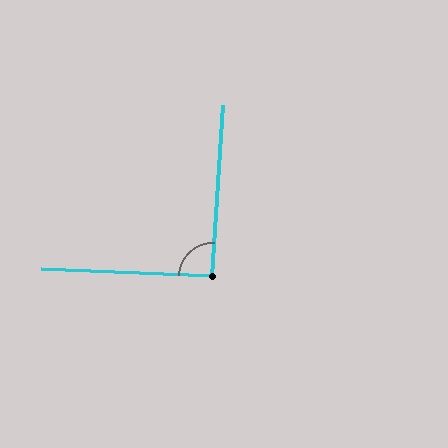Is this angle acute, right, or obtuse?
It is approximately a right angle.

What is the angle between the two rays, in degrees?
Approximately 91 degrees.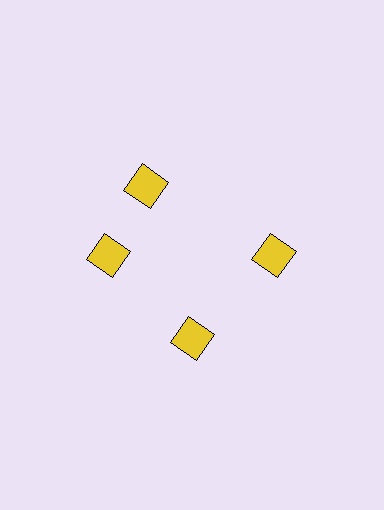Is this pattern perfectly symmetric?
No. The 4 yellow squares are arranged in a ring, but one element near the 12 o'clock position is rotated out of alignment along the ring, breaking the 4-fold rotational symmetry.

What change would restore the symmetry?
The symmetry would be restored by rotating it back into even spacing with its neighbors so that all 4 squares sit at equal angles and equal distance from the center.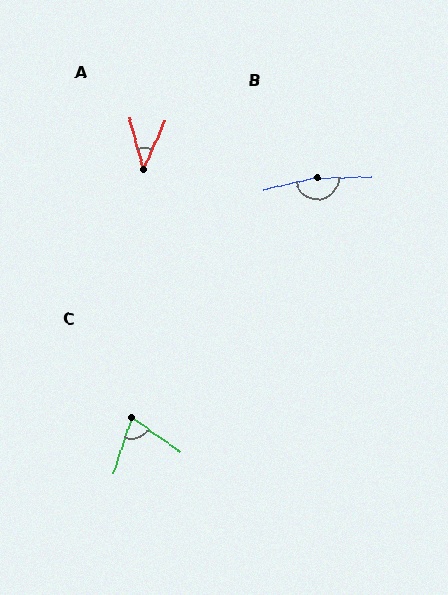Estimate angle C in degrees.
Approximately 73 degrees.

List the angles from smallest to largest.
A (39°), C (73°), B (169°).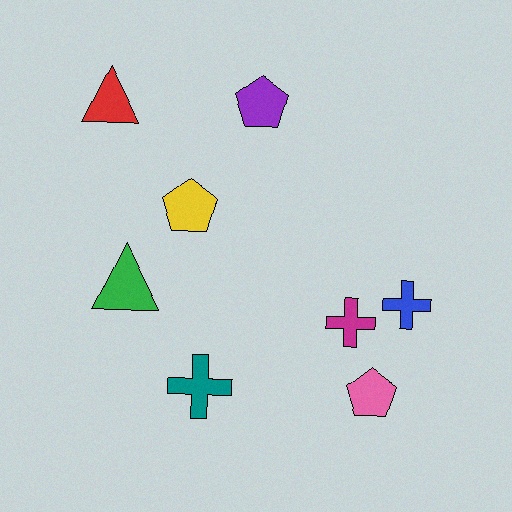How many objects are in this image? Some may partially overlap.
There are 8 objects.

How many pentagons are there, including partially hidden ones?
There are 3 pentagons.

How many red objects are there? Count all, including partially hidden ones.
There is 1 red object.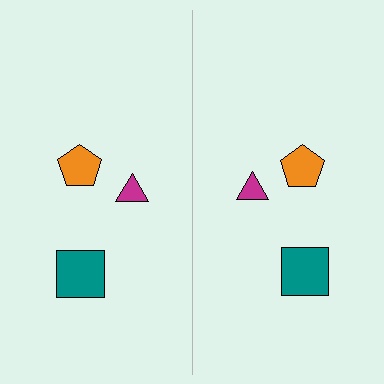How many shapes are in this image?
There are 6 shapes in this image.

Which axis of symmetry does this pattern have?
The pattern has a vertical axis of symmetry running through the center of the image.